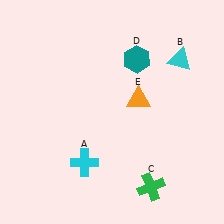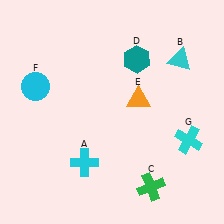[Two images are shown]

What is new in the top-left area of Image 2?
A cyan circle (F) was added in the top-left area of Image 2.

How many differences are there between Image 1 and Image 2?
There are 2 differences between the two images.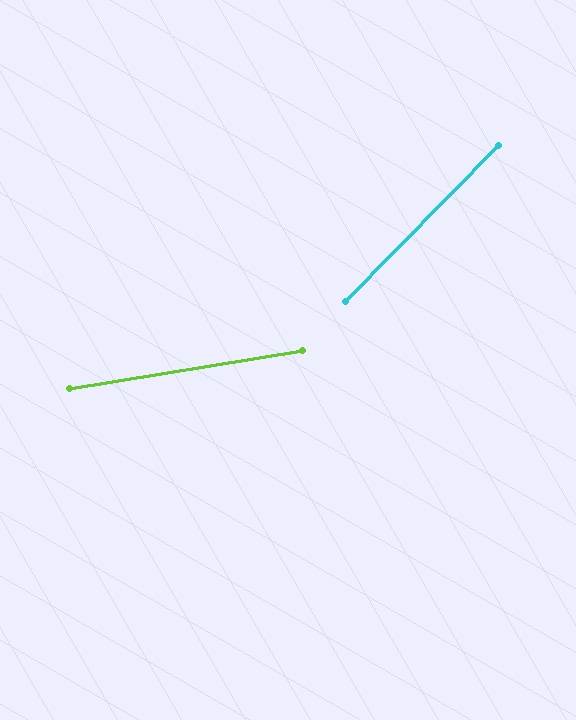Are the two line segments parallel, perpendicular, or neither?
Neither parallel nor perpendicular — they differ by about 36°.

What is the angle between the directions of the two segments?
Approximately 36 degrees.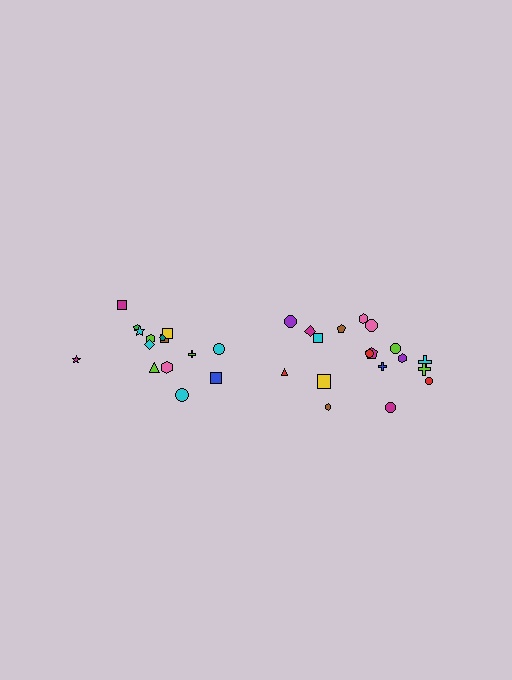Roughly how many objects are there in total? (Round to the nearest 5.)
Roughly 35 objects in total.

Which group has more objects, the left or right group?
The right group.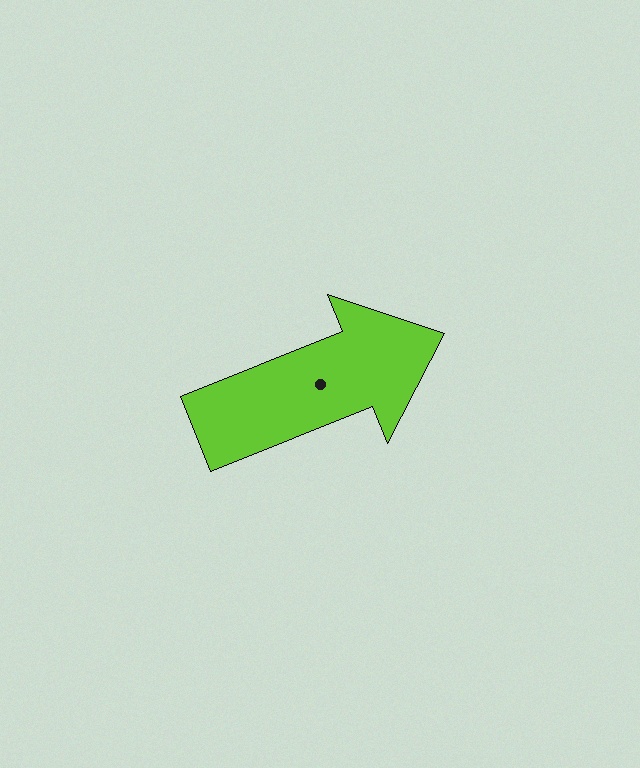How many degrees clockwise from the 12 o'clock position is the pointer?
Approximately 68 degrees.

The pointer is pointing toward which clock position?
Roughly 2 o'clock.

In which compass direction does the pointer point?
East.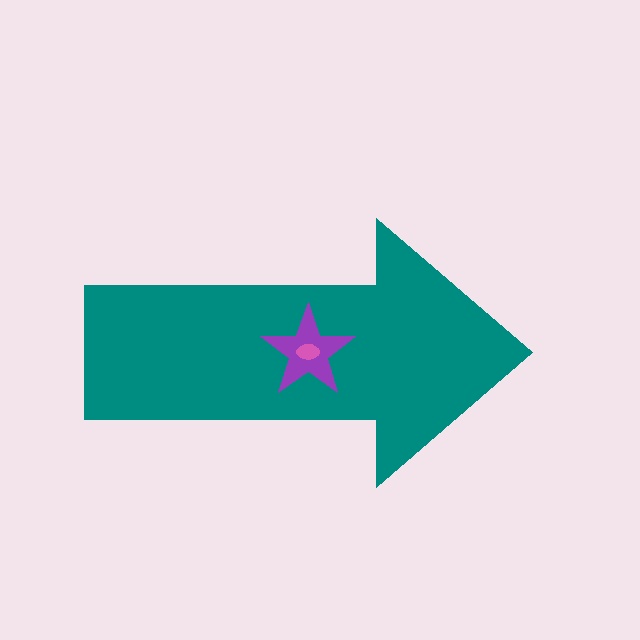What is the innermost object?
The pink ellipse.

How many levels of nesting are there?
3.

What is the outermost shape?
The teal arrow.